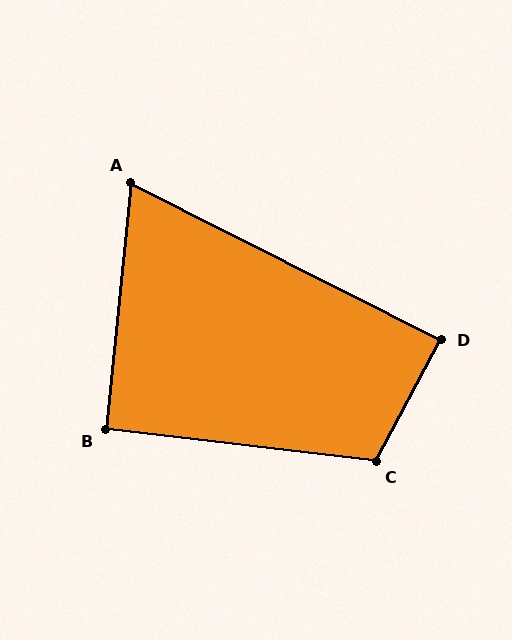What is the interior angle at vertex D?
Approximately 89 degrees (approximately right).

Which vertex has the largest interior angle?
C, at approximately 111 degrees.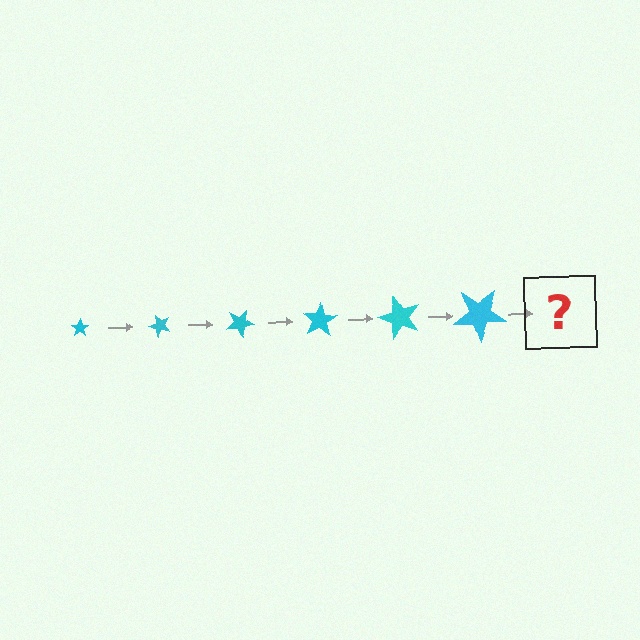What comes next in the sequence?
The next element should be a star, larger than the previous one and rotated 300 degrees from the start.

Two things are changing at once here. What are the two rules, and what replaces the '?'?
The two rules are that the star grows larger each step and it rotates 50 degrees each step. The '?' should be a star, larger than the previous one and rotated 300 degrees from the start.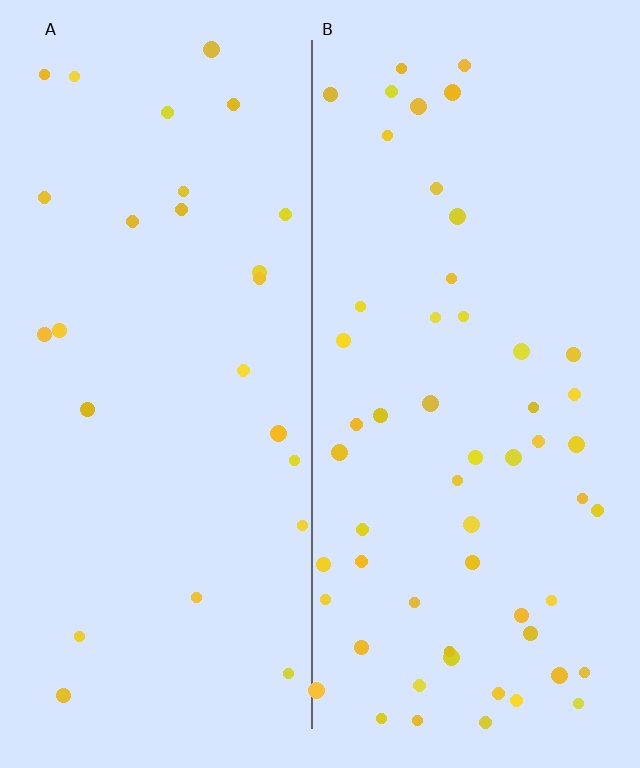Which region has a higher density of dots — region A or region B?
B (the right).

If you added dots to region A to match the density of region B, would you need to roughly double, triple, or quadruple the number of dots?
Approximately double.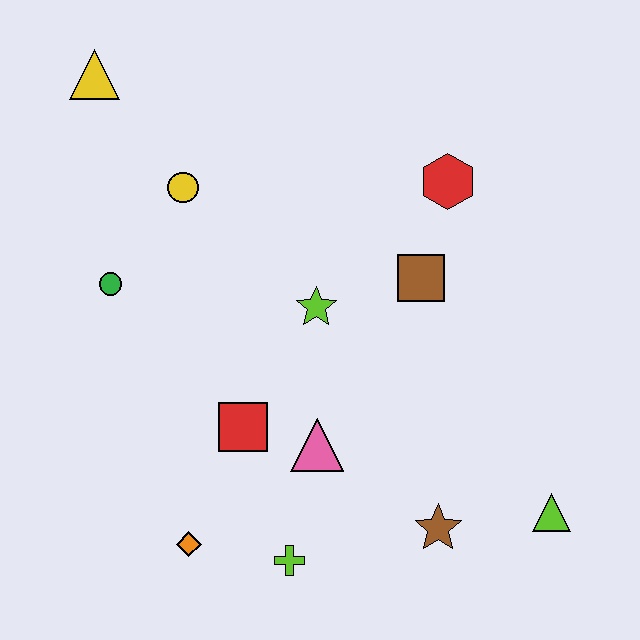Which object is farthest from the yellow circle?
The lime triangle is farthest from the yellow circle.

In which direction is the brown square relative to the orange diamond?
The brown square is above the orange diamond.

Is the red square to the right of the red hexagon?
No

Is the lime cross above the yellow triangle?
No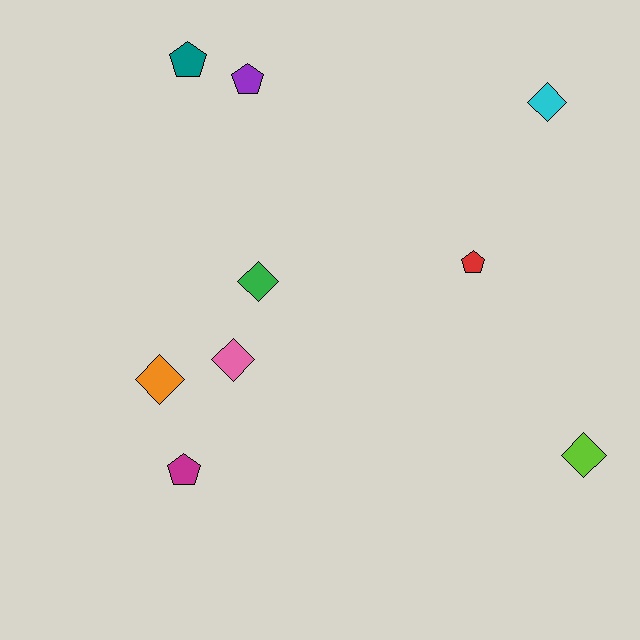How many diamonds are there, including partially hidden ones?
There are 5 diamonds.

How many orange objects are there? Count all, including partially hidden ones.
There is 1 orange object.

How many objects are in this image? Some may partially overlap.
There are 9 objects.